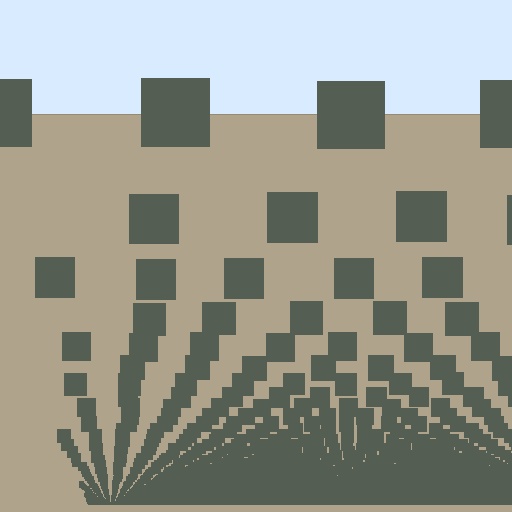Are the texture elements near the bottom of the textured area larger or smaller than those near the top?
Smaller. The gradient is inverted — elements near the bottom are smaller and denser.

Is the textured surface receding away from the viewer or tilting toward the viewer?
The surface appears to tilt toward the viewer. Texture elements get larger and sparser toward the top.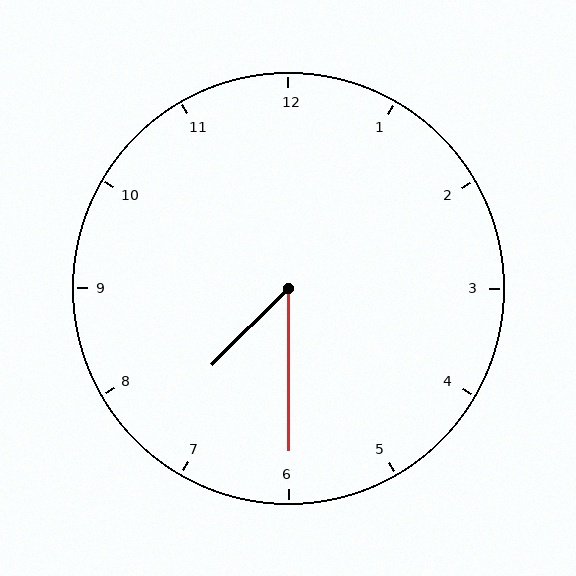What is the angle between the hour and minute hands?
Approximately 45 degrees.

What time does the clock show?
7:30.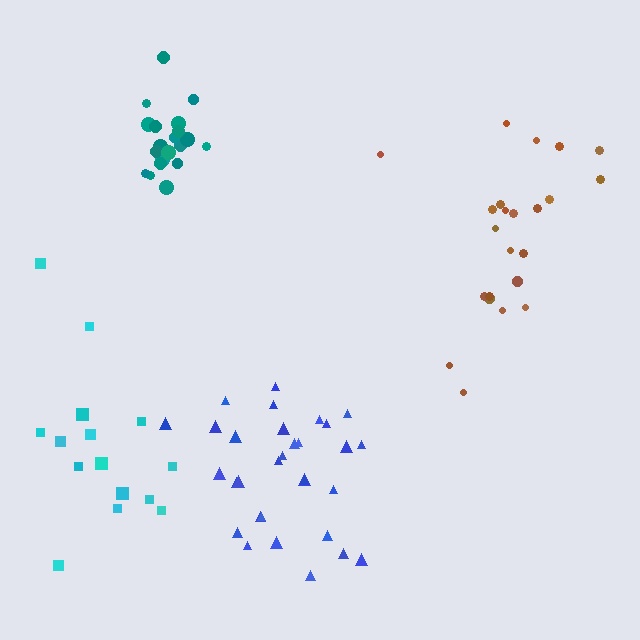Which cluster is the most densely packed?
Teal.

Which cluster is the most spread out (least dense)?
Cyan.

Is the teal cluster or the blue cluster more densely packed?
Teal.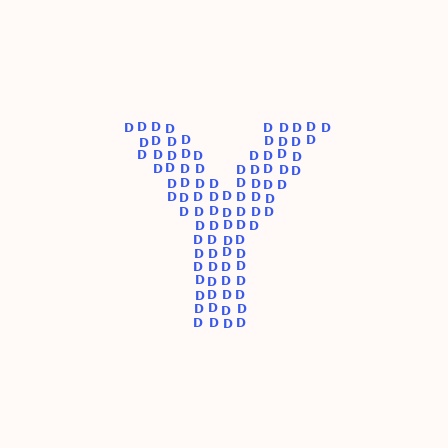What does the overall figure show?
The overall figure shows the letter Y.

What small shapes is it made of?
It is made of small letter D's.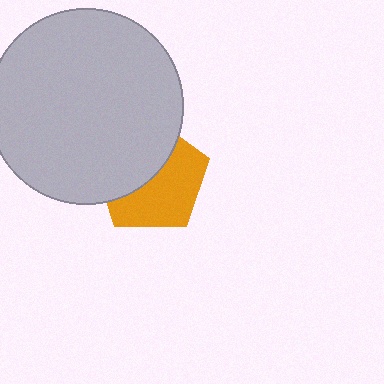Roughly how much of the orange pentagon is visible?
About half of it is visible (roughly 54%).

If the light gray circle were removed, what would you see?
You would see the complete orange pentagon.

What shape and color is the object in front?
The object in front is a light gray circle.